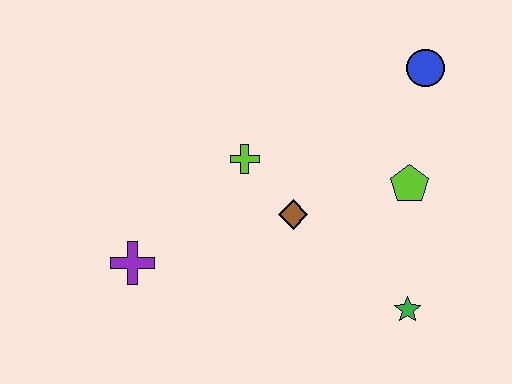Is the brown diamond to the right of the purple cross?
Yes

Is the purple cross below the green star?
No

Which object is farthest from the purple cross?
The blue circle is farthest from the purple cross.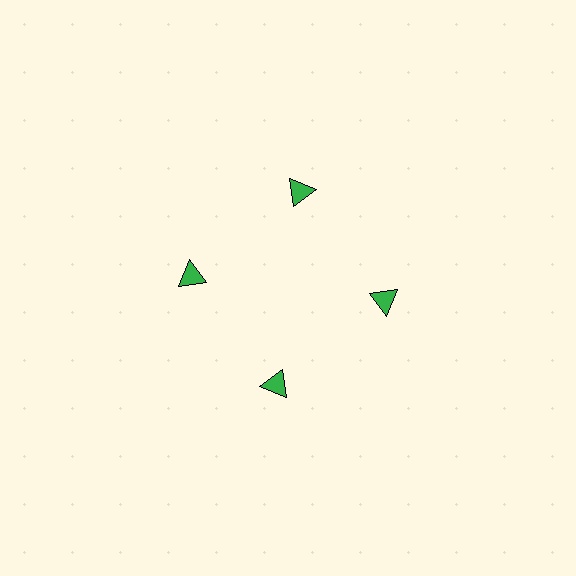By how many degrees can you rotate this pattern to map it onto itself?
The pattern maps onto itself every 90 degrees of rotation.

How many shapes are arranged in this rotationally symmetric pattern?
There are 4 shapes, arranged in 4 groups of 1.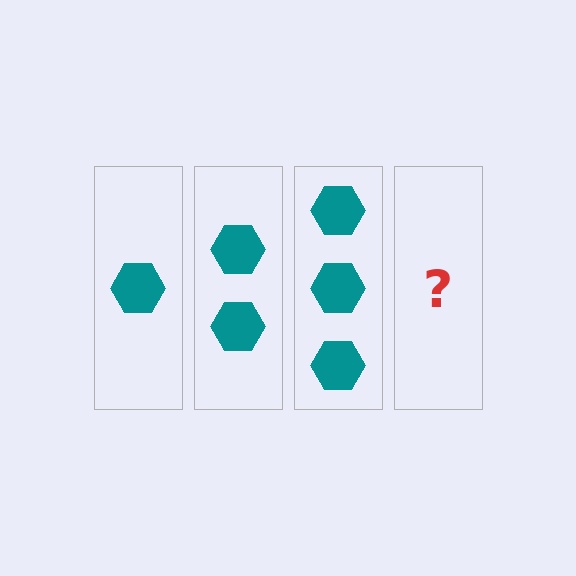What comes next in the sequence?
The next element should be 4 hexagons.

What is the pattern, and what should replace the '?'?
The pattern is that each step adds one more hexagon. The '?' should be 4 hexagons.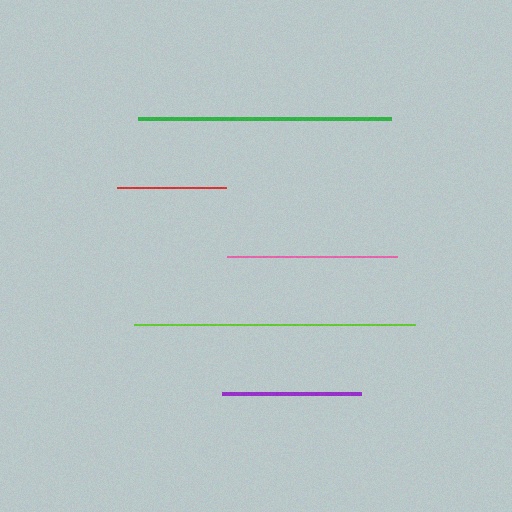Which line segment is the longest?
The lime line is the longest at approximately 282 pixels.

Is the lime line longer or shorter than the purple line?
The lime line is longer than the purple line.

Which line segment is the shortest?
The red line is the shortest at approximately 109 pixels.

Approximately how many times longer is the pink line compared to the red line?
The pink line is approximately 1.5 times the length of the red line.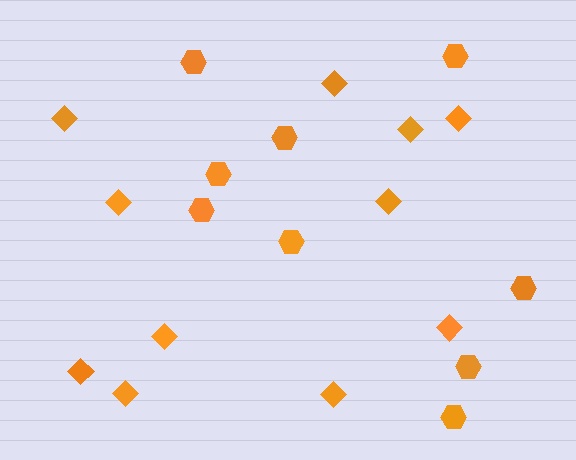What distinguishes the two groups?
There are 2 groups: one group of hexagons (9) and one group of diamonds (11).